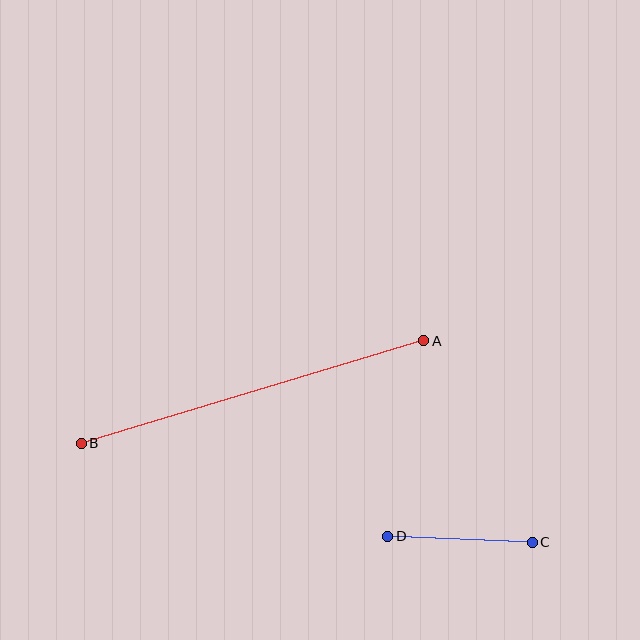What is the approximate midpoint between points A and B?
The midpoint is at approximately (253, 392) pixels.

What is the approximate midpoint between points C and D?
The midpoint is at approximately (460, 539) pixels.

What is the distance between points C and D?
The distance is approximately 144 pixels.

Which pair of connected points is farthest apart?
Points A and B are farthest apart.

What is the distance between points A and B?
The distance is approximately 357 pixels.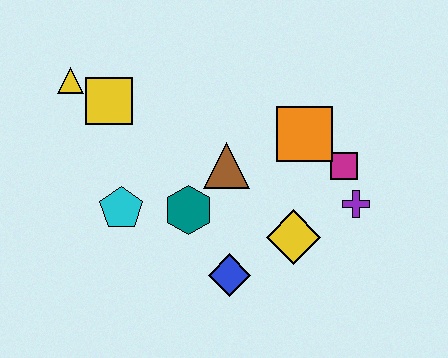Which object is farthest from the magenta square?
The yellow triangle is farthest from the magenta square.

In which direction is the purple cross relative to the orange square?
The purple cross is below the orange square.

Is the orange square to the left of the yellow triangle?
No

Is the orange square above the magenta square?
Yes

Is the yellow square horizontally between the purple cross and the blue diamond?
No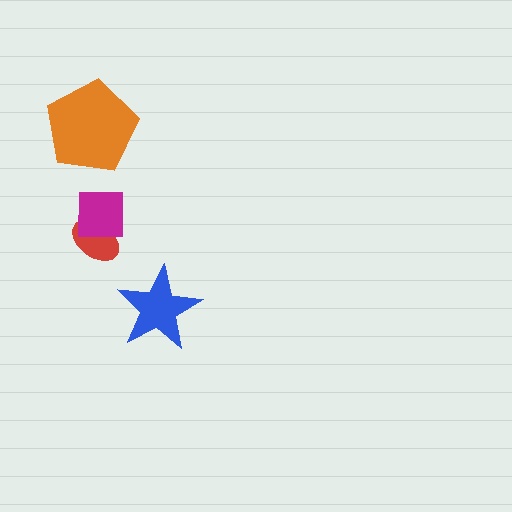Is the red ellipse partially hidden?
Yes, it is partially covered by another shape.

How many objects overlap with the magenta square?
1 object overlaps with the magenta square.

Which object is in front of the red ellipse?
The magenta square is in front of the red ellipse.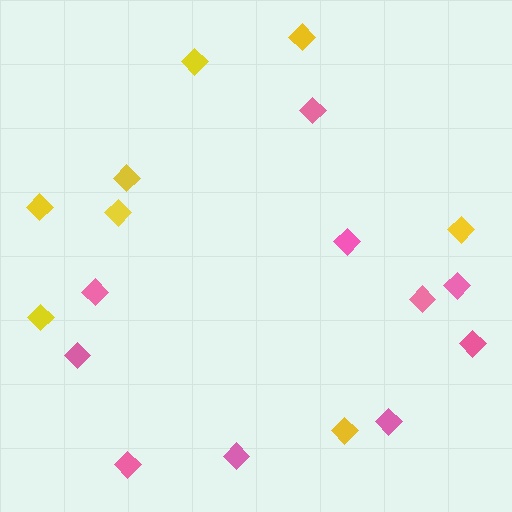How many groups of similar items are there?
There are 2 groups: one group of pink diamonds (10) and one group of yellow diamonds (8).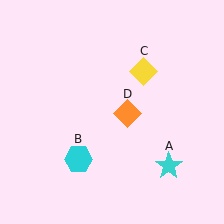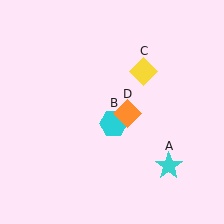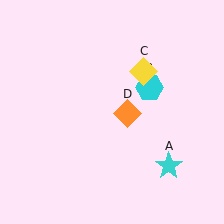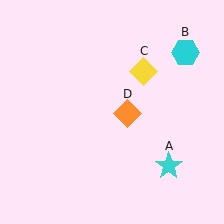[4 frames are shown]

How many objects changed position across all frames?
1 object changed position: cyan hexagon (object B).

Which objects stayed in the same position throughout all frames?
Cyan star (object A) and yellow diamond (object C) and orange diamond (object D) remained stationary.